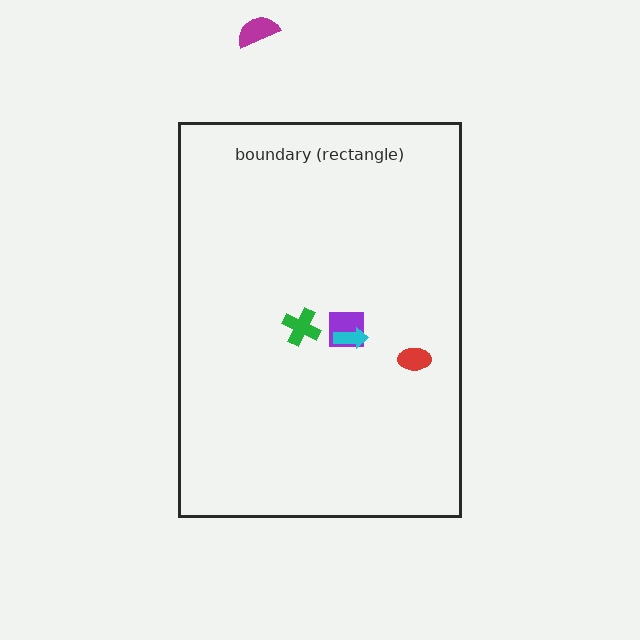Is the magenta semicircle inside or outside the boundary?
Outside.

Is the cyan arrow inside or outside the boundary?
Inside.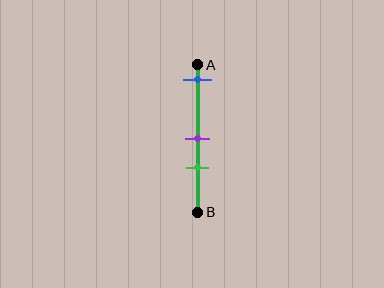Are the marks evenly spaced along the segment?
No, the marks are not evenly spaced.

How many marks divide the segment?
There are 3 marks dividing the segment.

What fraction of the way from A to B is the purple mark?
The purple mark is approximately 50% (0.5) of the way from A to B.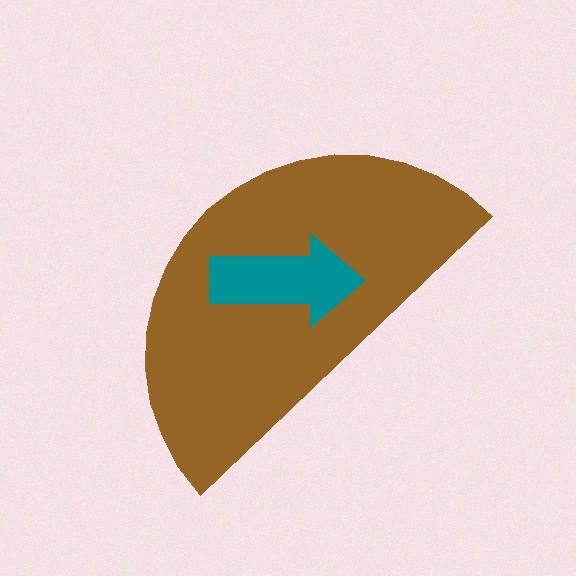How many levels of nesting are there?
2.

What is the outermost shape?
The brown semicircle.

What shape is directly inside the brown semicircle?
The teal arrow.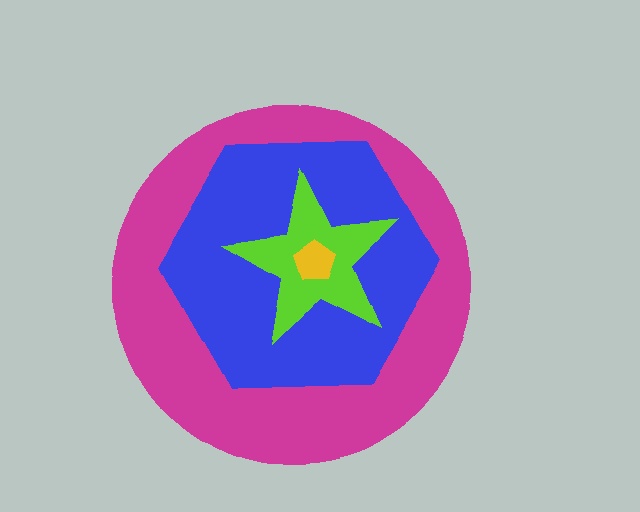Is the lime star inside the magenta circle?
Yes.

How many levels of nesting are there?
4.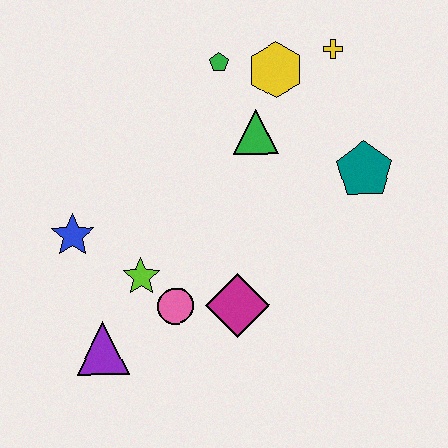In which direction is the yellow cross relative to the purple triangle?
The yellow cross is above the purple triangle.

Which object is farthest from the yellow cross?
The purple triangle is farthest from the yellow cross.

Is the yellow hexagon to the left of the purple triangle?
No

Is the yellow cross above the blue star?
Yes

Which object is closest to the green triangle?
The yellow hexagon is closest to the green triangle.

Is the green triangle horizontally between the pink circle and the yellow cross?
Yes